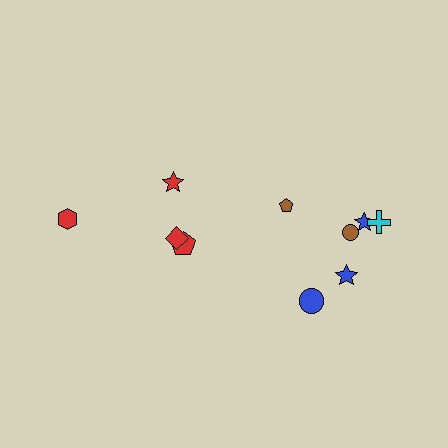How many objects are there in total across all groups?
There are 10 objects.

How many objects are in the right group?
There are 6 objects.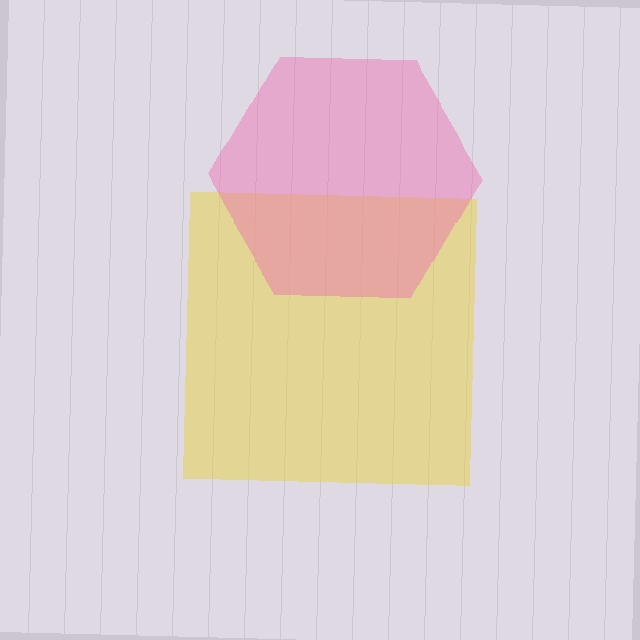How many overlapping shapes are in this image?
There are 2 overlapping shapes in the image.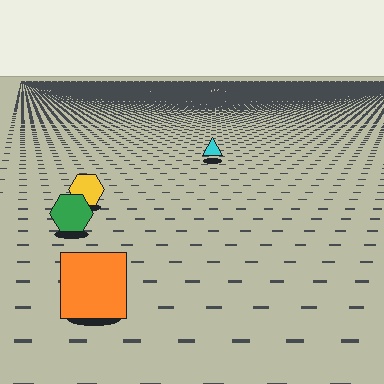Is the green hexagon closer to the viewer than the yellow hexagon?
Yes. The green hexagon is closer — you can tell from the texture gradient: the ground texture is coarser near it.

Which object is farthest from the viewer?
The cyan triangle is farthest from the viewer. It appears smaller and the ground texture around it is denser.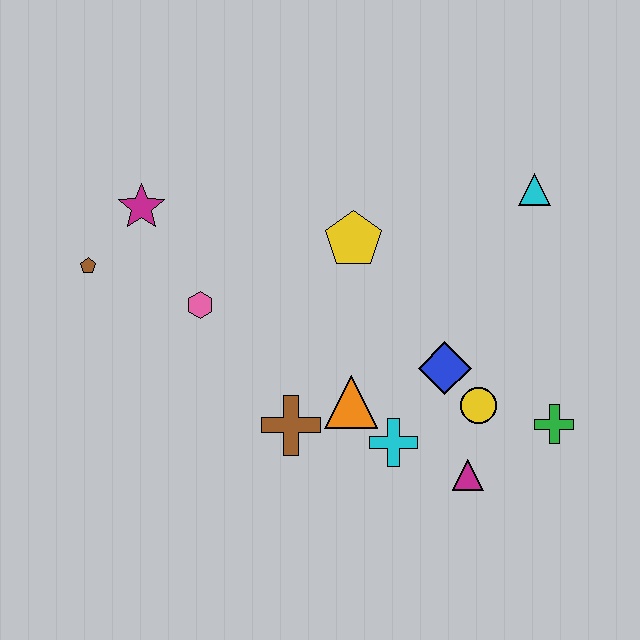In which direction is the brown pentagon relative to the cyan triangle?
The brown pentagon is to the left of the cyan triangle.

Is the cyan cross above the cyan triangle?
No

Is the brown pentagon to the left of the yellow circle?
Yes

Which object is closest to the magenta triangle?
The yellow circle is closest to the magenta triangle.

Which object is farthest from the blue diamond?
The brown pentagon is farthest from the blue diamond.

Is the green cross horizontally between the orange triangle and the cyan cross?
No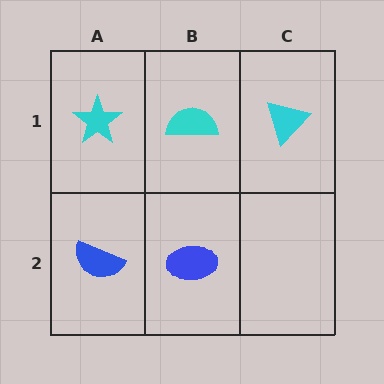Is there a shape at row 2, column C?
No, that cell is empty.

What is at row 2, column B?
A blue ellipse.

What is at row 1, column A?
A cyan star.